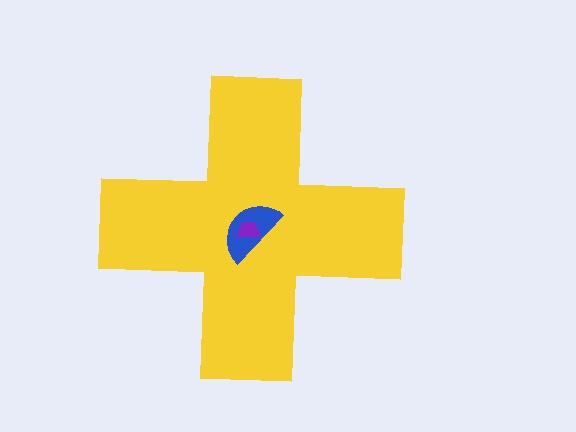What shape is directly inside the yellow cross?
The blue semicircle.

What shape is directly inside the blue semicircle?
The purple trapezoid.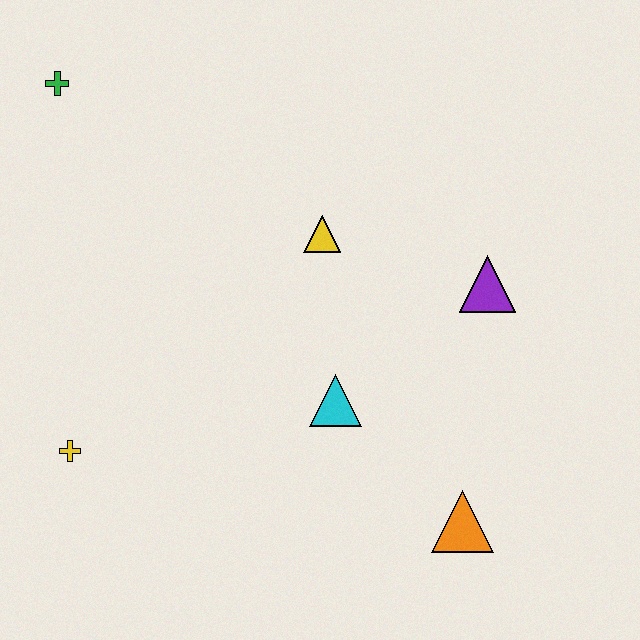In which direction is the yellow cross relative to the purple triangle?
The yellow cross is to the left of the purple triangle.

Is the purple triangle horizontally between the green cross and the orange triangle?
No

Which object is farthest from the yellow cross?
The purple triangle is farthest from the yellow cross.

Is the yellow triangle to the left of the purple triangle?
Yes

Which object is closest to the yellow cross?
The cyan triangle is closest to the yellow cross.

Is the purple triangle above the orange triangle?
Yes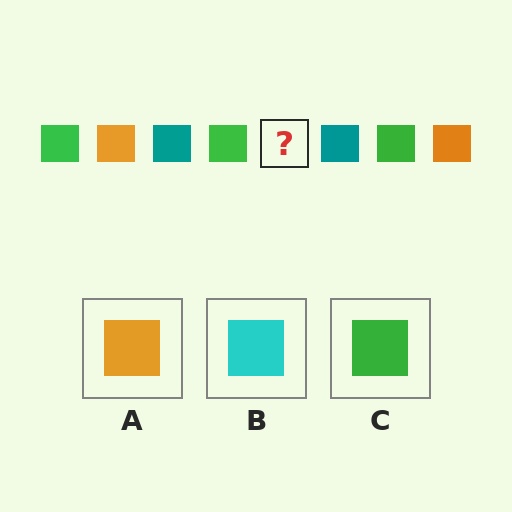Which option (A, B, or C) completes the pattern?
A.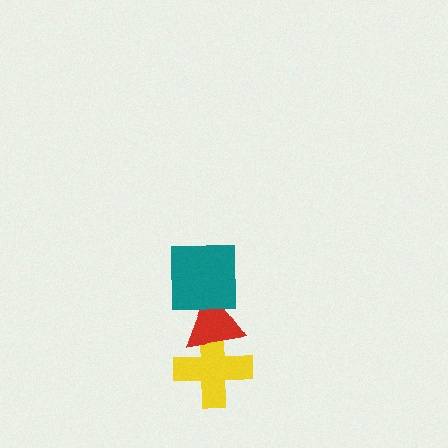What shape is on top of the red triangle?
The teal square is on top of the red triangle.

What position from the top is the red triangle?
The red triangle is 2nd from the top.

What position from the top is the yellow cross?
The yellow cross is 3rd from the top.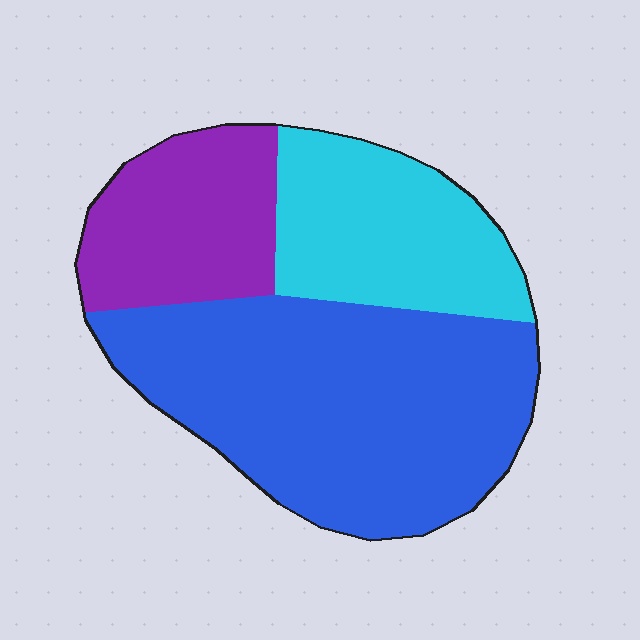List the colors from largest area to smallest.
From largest to smallest: blue, cyan, purple.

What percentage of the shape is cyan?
Cyan covers 25% of the shape.